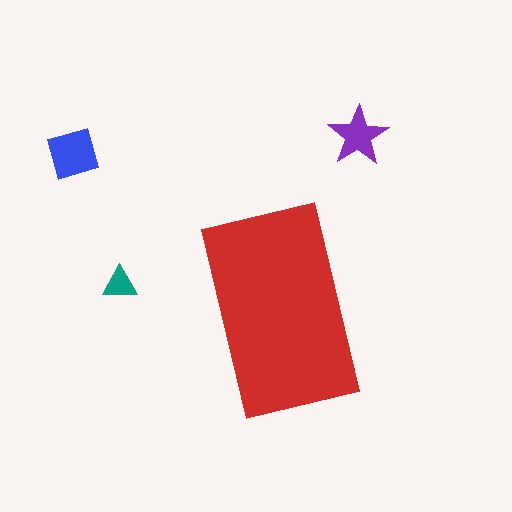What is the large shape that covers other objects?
A red rectangle.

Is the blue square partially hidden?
No, the blue square is fully visible.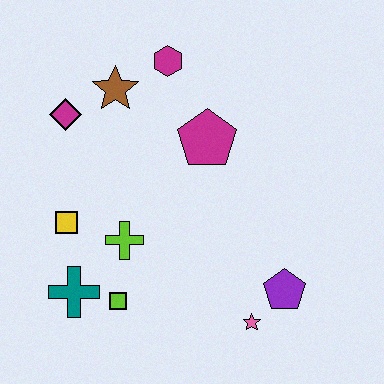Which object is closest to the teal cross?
The lime square is closest to the teal cross.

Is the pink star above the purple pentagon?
No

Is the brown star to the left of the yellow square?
No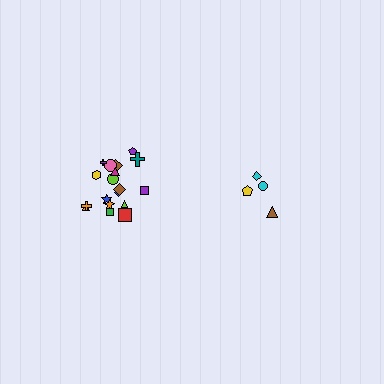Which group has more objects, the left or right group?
The left group.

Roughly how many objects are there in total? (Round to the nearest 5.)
Roughly 20 objects in total.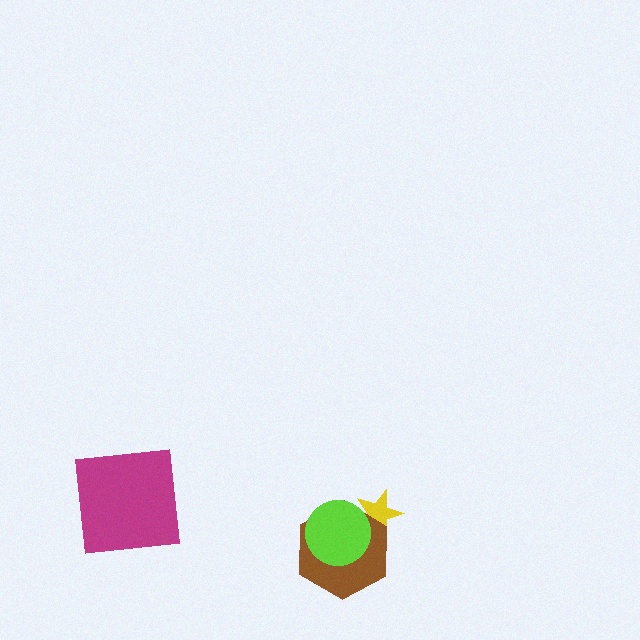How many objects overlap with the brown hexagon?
2 objects overlap with the brown hexagon.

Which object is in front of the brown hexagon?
The lime circle is in front of the brown hexagon.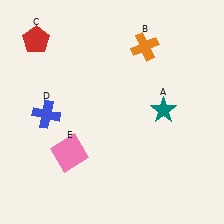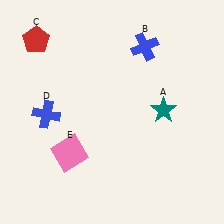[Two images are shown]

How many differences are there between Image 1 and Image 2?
There is 1 difference between the two images.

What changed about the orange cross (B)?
In Image 1, B is orange. In Image 2, it changed to blue.